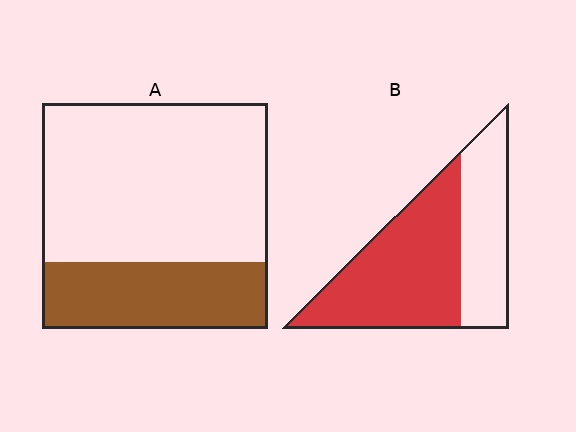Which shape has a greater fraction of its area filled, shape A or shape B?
Shape B.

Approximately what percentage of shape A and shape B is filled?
A is approximately 30% and B is approximately 60%.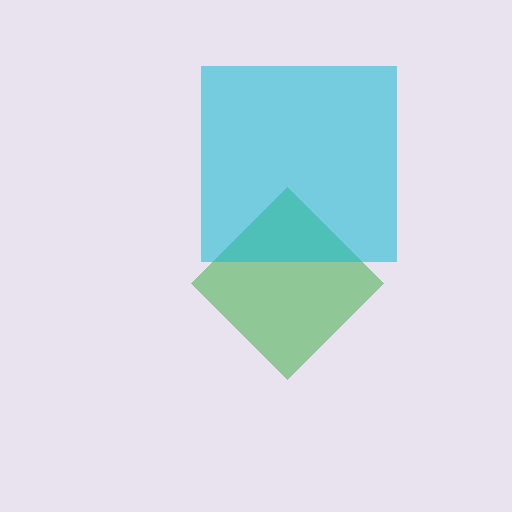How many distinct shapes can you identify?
There are 2 distinct shapes: a green diamond, a cyan square.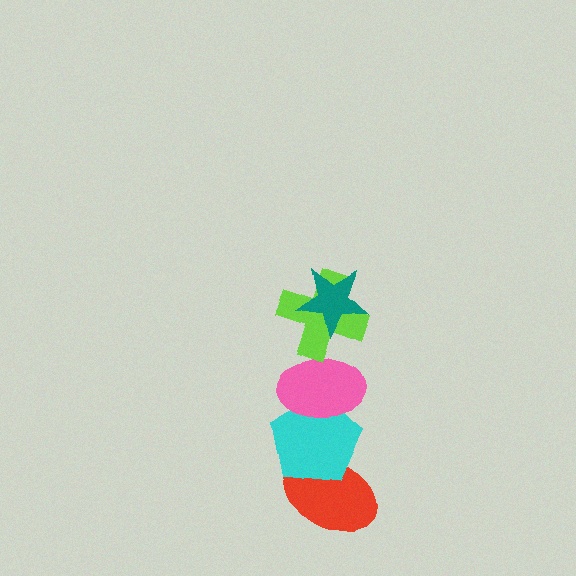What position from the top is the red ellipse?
The red ellipse is 5th from the top.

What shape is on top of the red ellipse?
The cyan pentagon is on top of the red ellipse.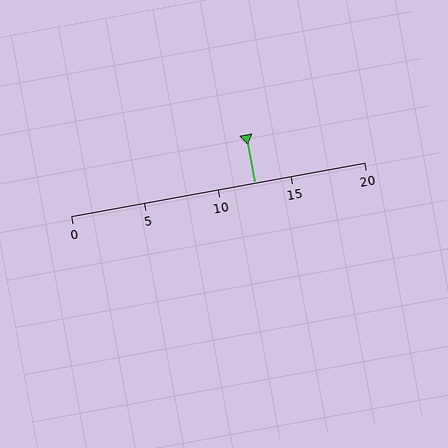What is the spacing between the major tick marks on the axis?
The major ticks are spaced 5 apart.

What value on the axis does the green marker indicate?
The marker indicates approximately 12.5.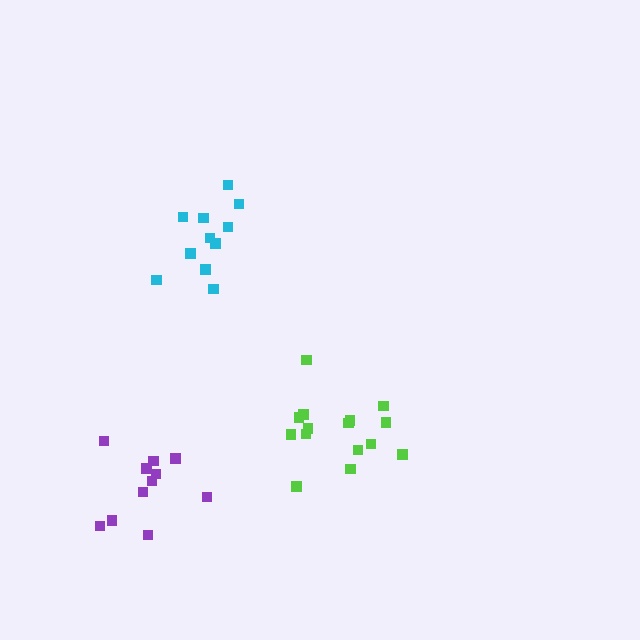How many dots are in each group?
Group 1: 15 dots, Group 2: 11 dots, Group 3: 11 dots (37 total).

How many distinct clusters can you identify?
There are 3 distinct clusters.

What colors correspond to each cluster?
The clusters are colored: lime, cyan, purple.